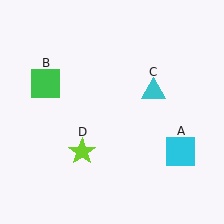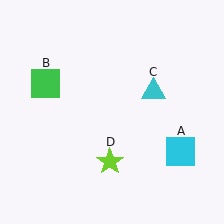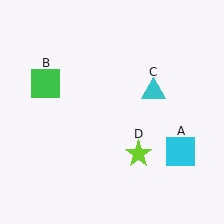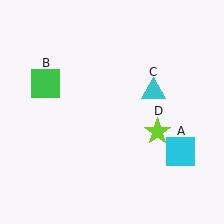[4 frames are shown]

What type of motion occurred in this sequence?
The lime star (object D) rotated counterclockwise around the center of the scene.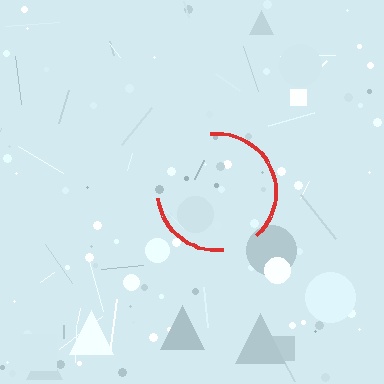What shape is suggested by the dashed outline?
The dashed outline suggests a circle.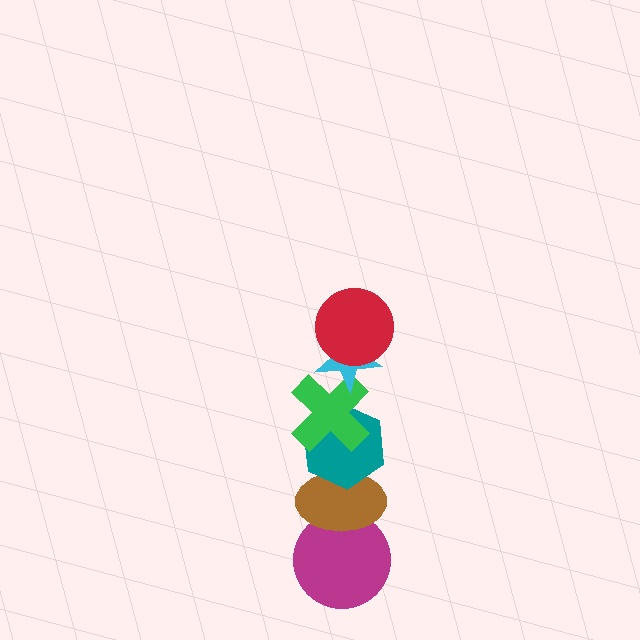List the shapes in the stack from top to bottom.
From top to bottom: the red circle, the cyan star, the green cross, the teal hexagon, the brown ellipse, the magenta circle.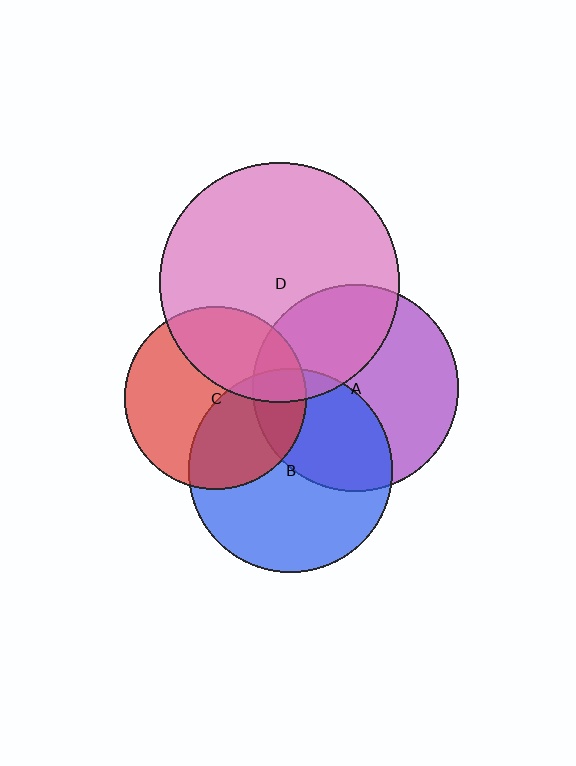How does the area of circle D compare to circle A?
Approximately 1.4 times.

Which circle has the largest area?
Circle D (pink).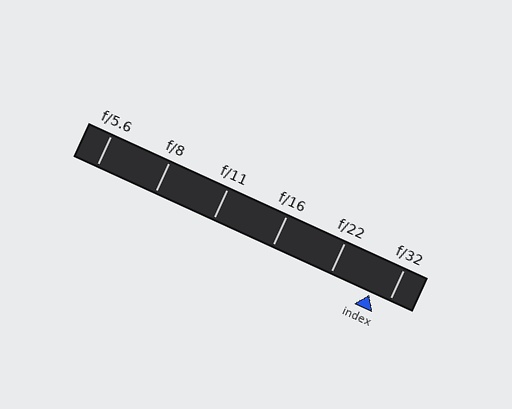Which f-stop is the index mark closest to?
The index mark is closest to f/32.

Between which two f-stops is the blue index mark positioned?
The index mark is between f/22 and f/32.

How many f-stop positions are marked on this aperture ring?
There are 6 f-stop positions marked.